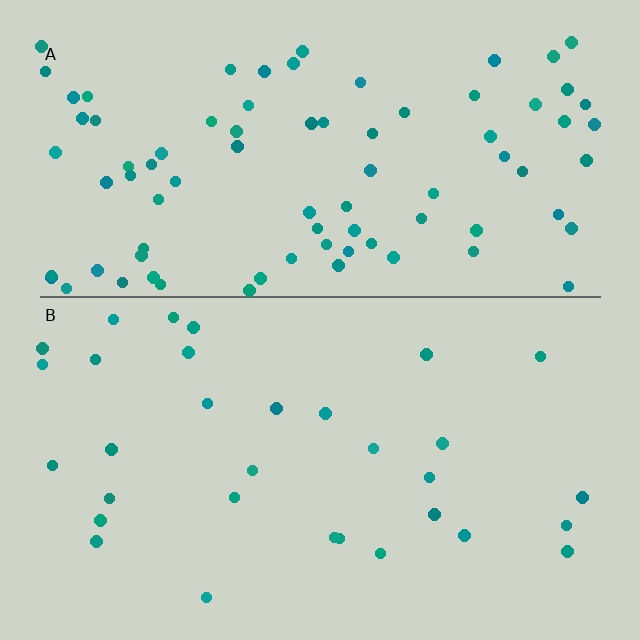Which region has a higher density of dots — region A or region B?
A (the top).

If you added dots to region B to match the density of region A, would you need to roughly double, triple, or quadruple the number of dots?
Approximately triple.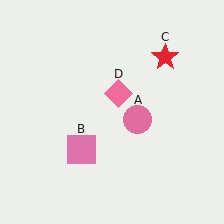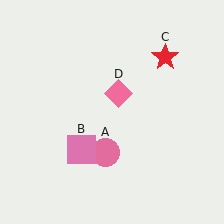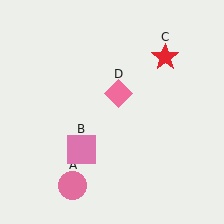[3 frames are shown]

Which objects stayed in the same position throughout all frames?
Pink square (object B) and red star (object C) and pink diamond (object D) remained stationary.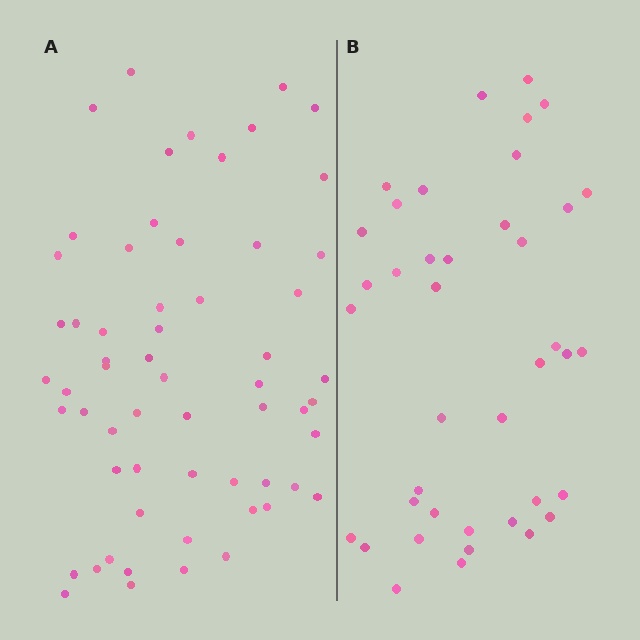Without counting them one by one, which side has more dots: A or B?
Region A (the left region) has more dots.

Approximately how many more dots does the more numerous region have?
Region A has approximately 20 more dots than region B.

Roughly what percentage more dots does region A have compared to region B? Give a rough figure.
About 50% more.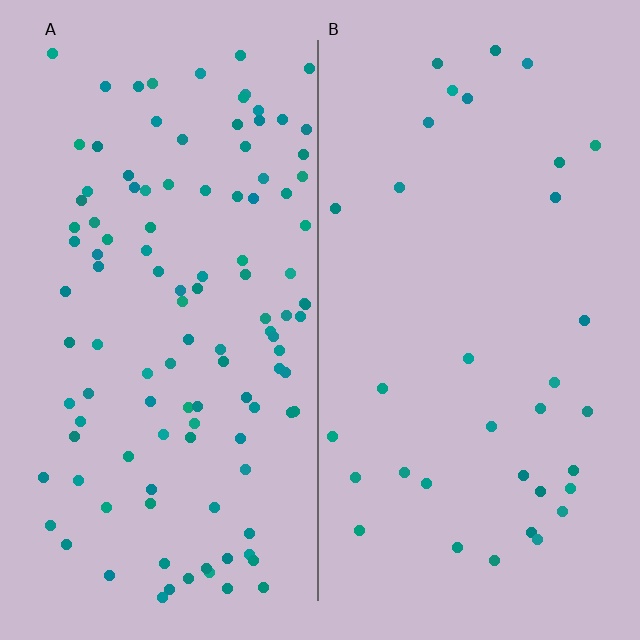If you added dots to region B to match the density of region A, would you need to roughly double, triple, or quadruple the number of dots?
Approximately triple.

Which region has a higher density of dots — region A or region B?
A (the left).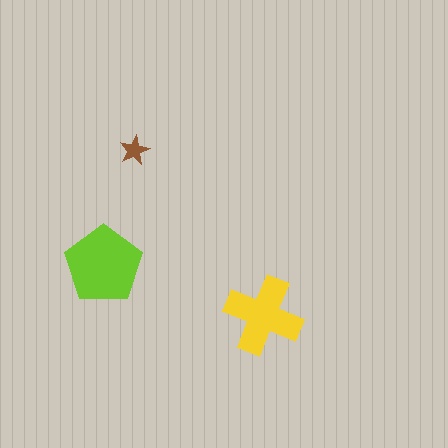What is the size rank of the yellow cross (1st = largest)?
2nd.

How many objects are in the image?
There are 3 objects in the image.